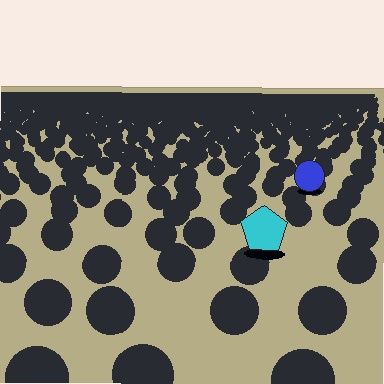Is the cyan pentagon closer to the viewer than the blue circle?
Yes. The cyan pentagon is closer — you can tell from the texture gradient: the ground texture is coarser near it.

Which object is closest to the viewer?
The cyan pentagon is closest. The texture marks near it are larger and more spread out.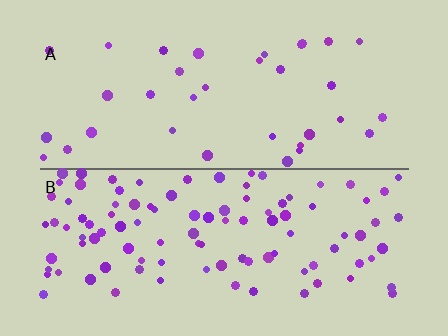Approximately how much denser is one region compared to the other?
Approximately 2.9× — region B over region A.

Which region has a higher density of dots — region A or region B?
B (the bottom).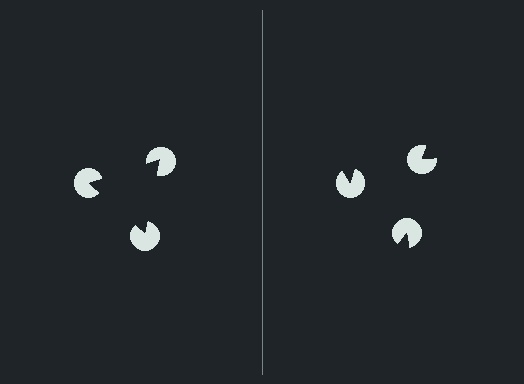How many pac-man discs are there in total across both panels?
6 — 3 on each side.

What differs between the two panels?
The pac-man discs are positioned identically on both sides; only the wedge orientations differ. On the left they align to a triangle; on the right they are misaligned.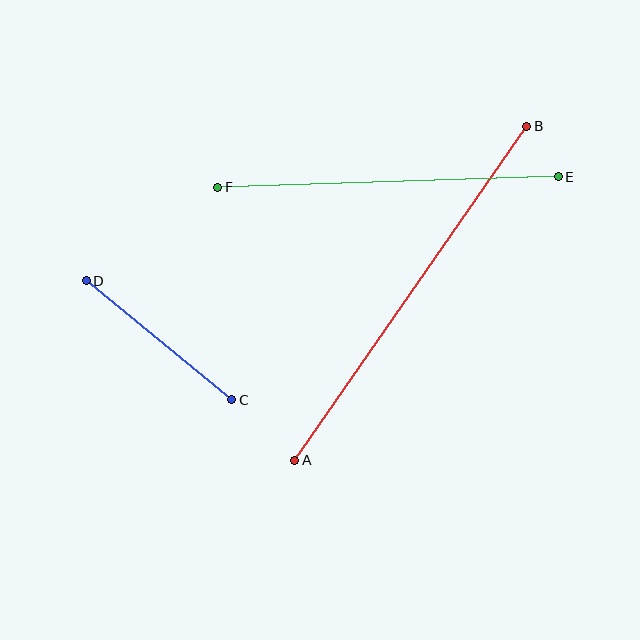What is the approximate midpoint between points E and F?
The midpoint is at approximately (388, 182) pixels.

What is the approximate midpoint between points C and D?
The midpoint is at approximately (159, 340) pixels.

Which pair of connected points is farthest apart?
Points A and B are farthest apart.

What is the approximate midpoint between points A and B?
The midpoint is at approximately (411, 293) pixels.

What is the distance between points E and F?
The distance is approximately 341 pixels.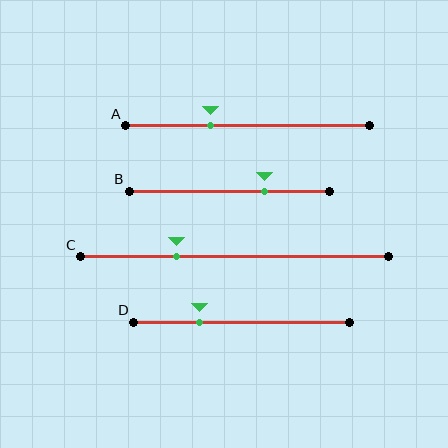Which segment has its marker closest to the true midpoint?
Segment A has its marker closest to the true midpoint.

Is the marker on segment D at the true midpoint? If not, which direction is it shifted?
No, the marker on segment D is shifted to the left by about 19% of the segment length.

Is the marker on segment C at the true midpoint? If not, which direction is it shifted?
No, the marker on segment C is shifted to the left by about 19% of the segment length.